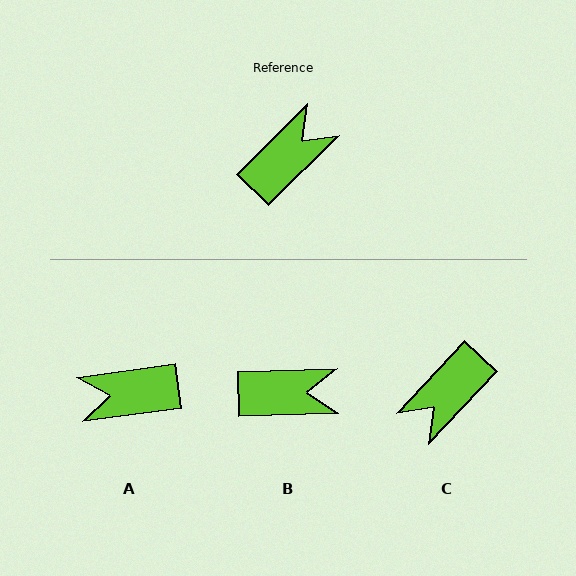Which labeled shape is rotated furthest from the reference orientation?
C, about 178 degrees away.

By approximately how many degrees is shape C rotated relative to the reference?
Approximately 178 degrees clockwise.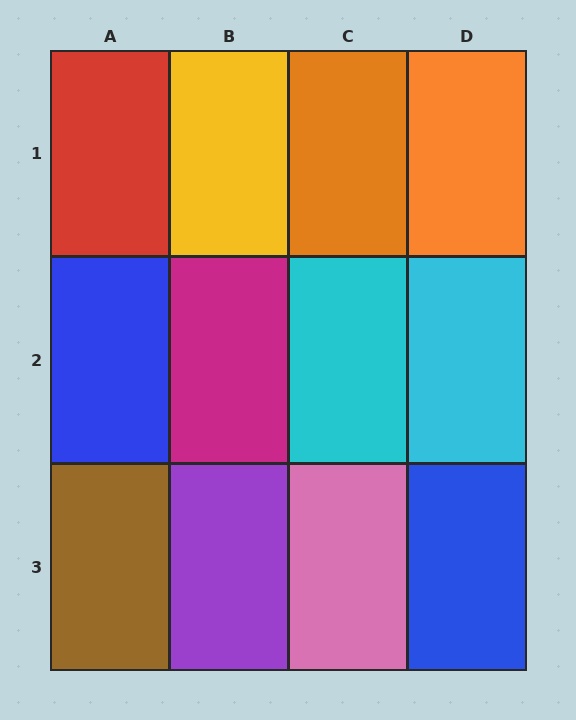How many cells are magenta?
1 cell is magenta.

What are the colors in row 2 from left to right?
Blue, magenta, cyan, cyan.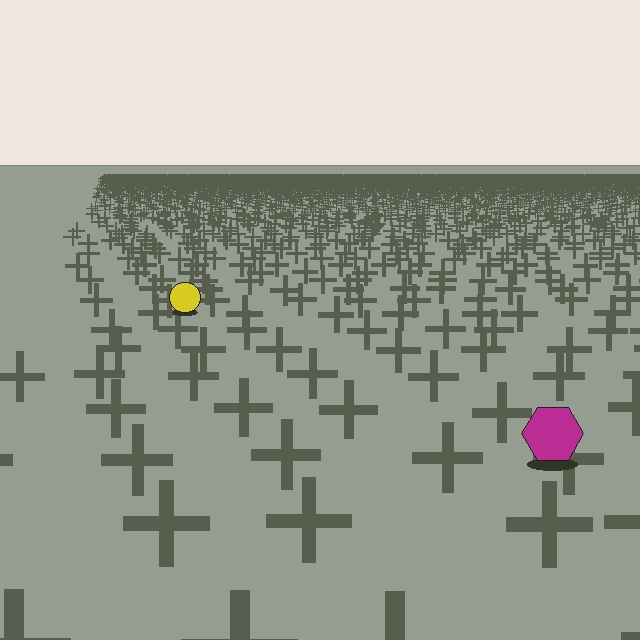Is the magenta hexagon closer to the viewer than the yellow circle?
Yes. The magenta hexagon is closer — you can tell from the texture gradient: the ground texture is coarser near it.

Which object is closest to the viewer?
The magenta hexagon is closest. The texture marks near it are larger and more spread out.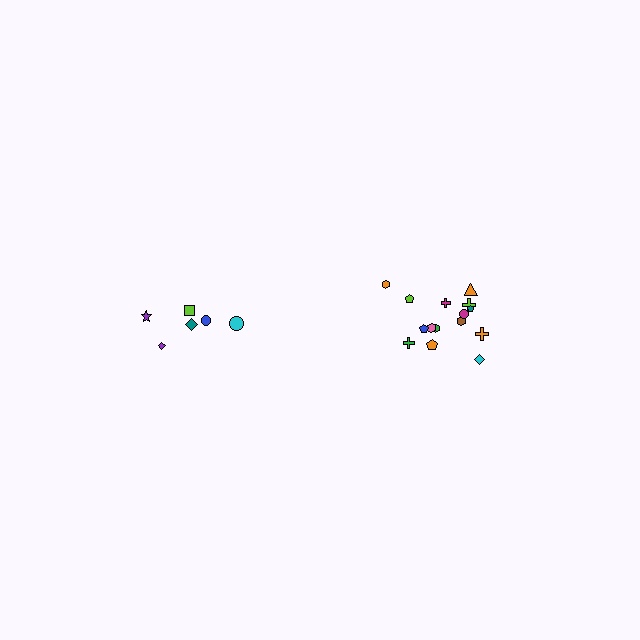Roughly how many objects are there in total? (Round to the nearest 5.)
Roughly 20 objects in total.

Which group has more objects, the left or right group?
The right group.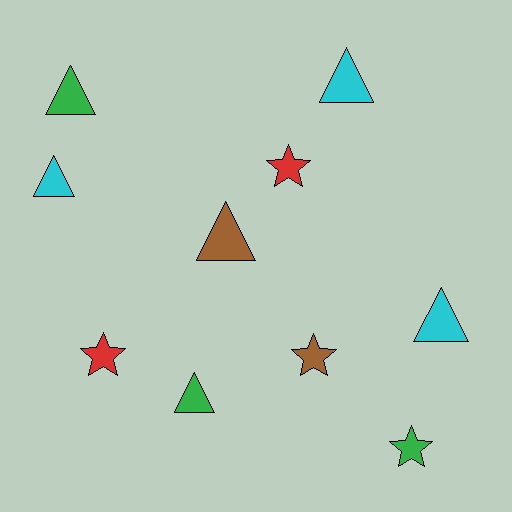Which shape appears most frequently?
Triangle, with 6 objects.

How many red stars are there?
There are 2 red stars.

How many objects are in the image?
There are 10 objects.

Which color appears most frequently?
Cyan, with 3 objects.